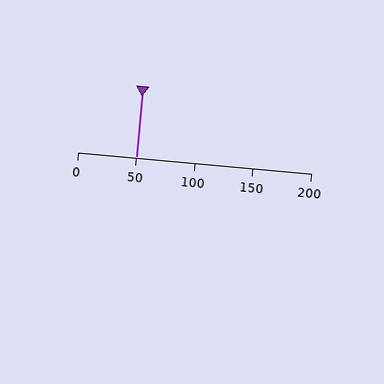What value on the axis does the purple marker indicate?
The marker indicates approximately 50.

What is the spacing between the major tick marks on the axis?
The major ticks are spaced 50 apart.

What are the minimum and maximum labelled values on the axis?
The axis runs from 0 to 200.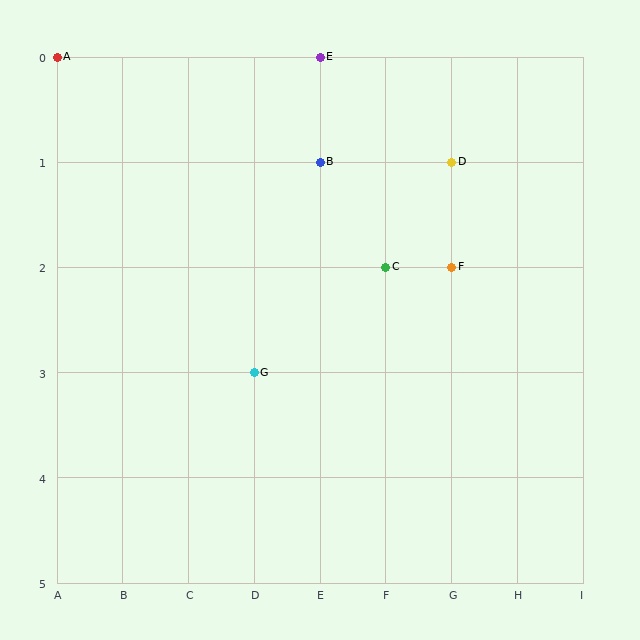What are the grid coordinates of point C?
Point C is at grid coordinates (F, 2).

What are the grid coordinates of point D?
Point D is at grid coordinates (G, 1).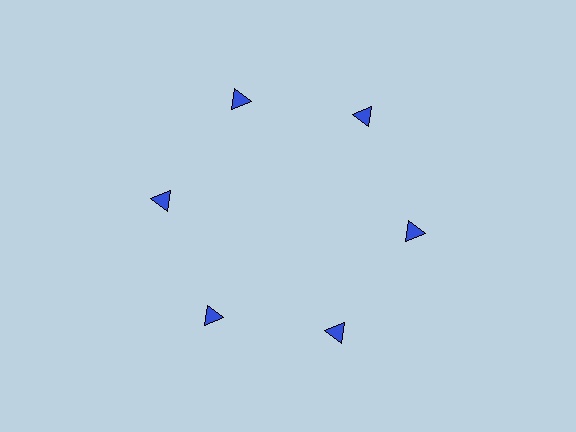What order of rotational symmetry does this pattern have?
This pattern has 6-fold rotational symmetry.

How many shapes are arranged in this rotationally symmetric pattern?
There are 6 shapes, arranged in 6 groups of 1.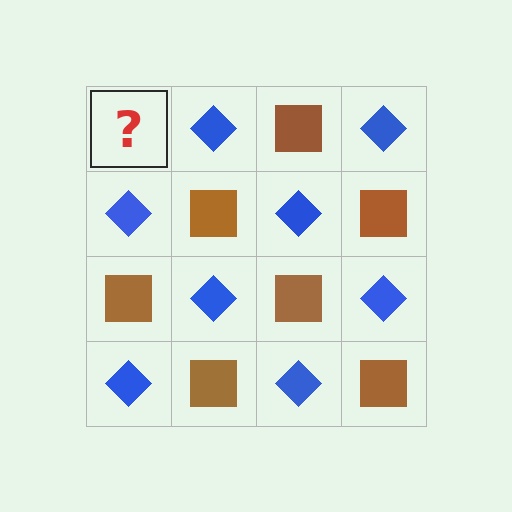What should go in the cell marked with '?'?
The missing cell should contain a brown square.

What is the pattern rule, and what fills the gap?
The rule is that it alternates brown square and blue diamond in a checkerboard pattern. The gap should be filled with a brown square.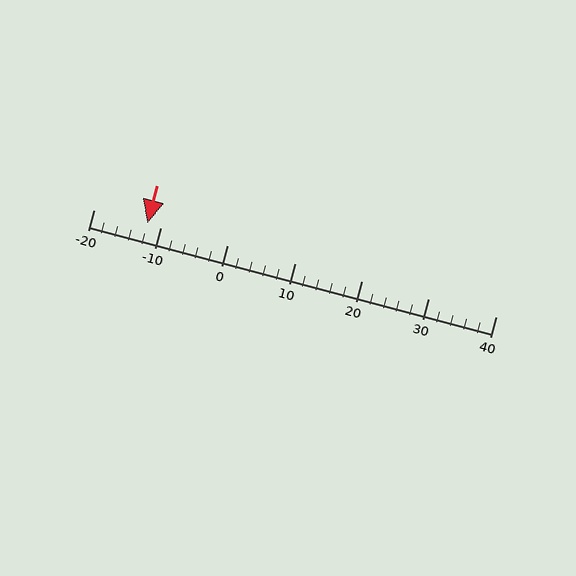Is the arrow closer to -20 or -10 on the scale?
The arrow is closer to -10.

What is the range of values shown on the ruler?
The ruler shows values from -20 to 40.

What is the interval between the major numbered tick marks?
The major tick marks are spaced 10 units apart.